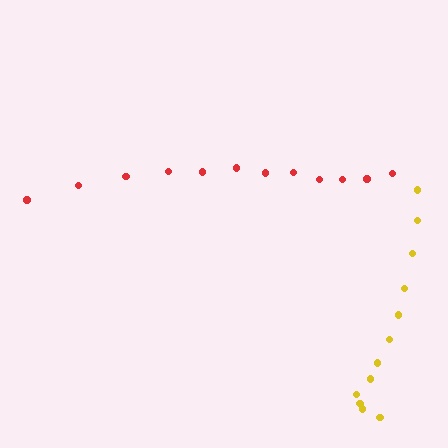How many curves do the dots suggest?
There are 2 distinct paths.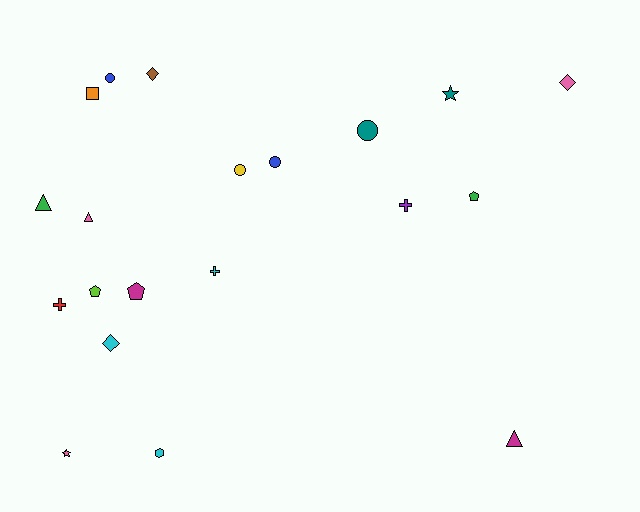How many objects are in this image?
There are 20 objects.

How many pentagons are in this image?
There are 3 pentagons.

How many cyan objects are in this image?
There are 3 cyan objects.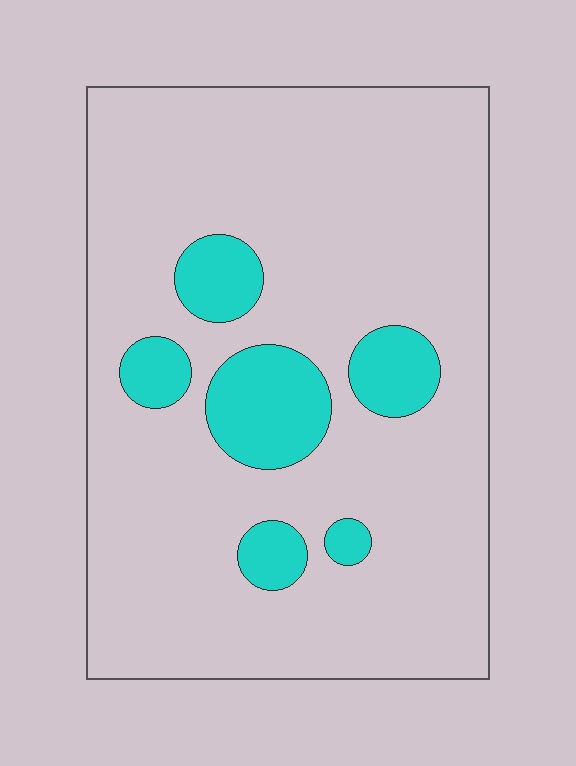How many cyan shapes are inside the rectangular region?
6.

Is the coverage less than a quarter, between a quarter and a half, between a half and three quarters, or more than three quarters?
Less than a quarter.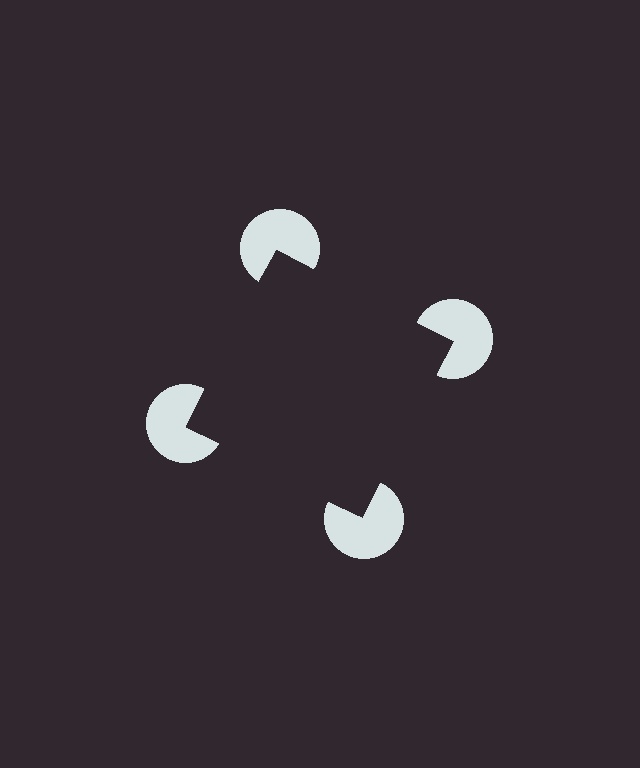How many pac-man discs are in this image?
There are 4 — one at each vertex of the illusory square.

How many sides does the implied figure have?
4 sides.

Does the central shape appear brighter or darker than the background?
It typically appears slightly darker than the background, even though no actual brightness change is drawn.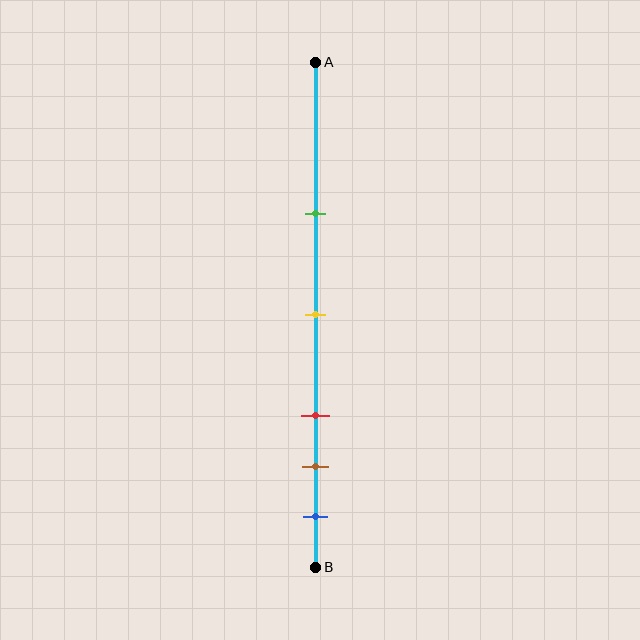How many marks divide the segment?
There are 5 marks dividing the segment.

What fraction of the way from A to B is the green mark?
The green mark is approximately 30% (0.3) of the way from A to B.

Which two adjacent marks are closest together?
The brown and blue marks are the closest adjacent pair.